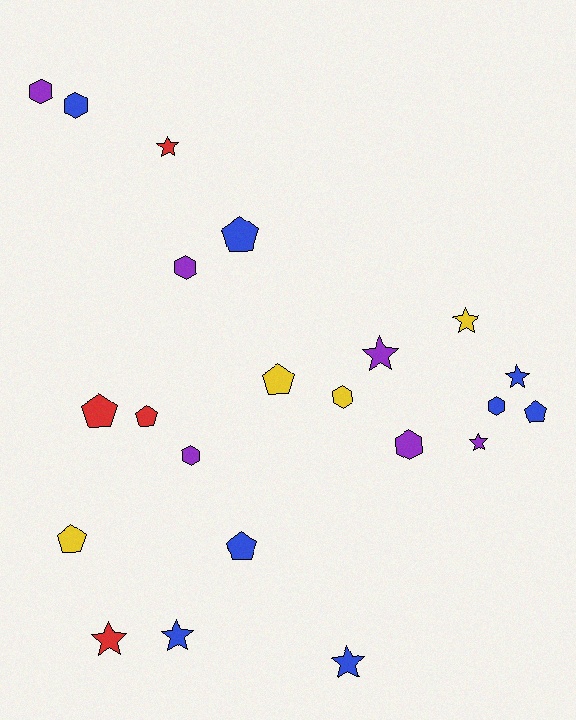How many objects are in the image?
There are 22 objects.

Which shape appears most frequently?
Star, with 8 objects.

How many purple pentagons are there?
There are no purple pentagons.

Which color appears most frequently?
Blue, with 8 objects.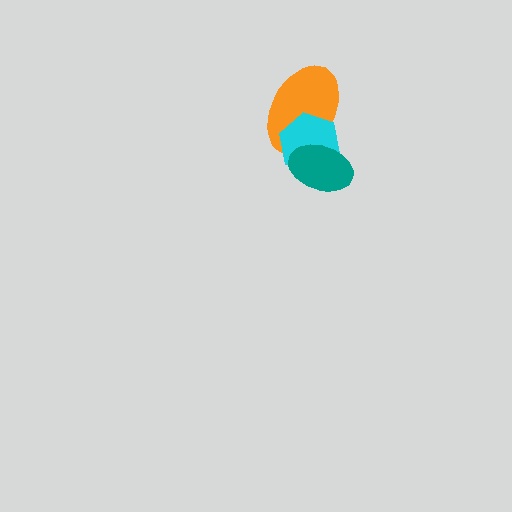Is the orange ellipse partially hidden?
Yes, it is partially covered by another shape.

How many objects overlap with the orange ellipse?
2 objects overlap with the orange ellipse.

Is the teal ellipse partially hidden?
No, no other shape covers it.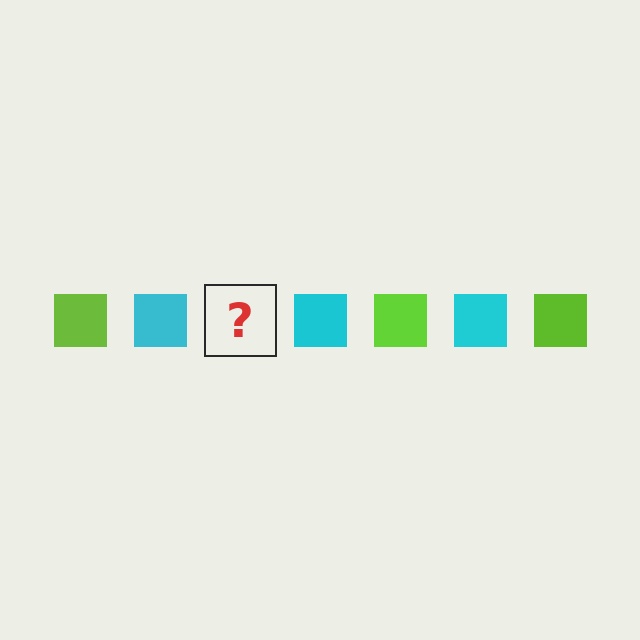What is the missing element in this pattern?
The missing element is a lime square.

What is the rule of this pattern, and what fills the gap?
The rule is that the pattern cycles through lime, cyan squares. The gap should be filled with a lime square.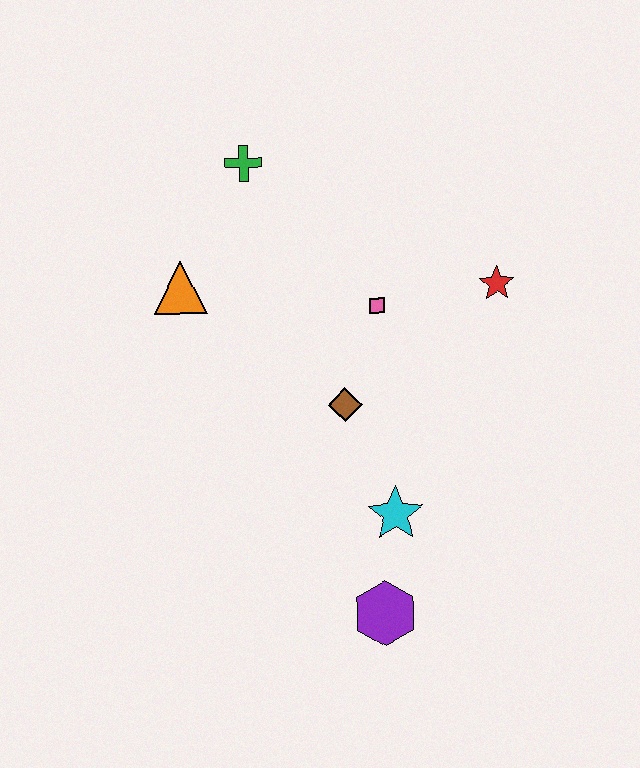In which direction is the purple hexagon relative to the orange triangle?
The purple hexagon is below the orange triangle.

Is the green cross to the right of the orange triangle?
Yes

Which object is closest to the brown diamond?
The pink square is closest to the brown diamond.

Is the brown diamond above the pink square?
No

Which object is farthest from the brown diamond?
The green cross is farthest from the brown diamond.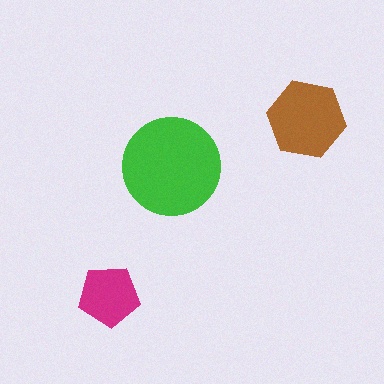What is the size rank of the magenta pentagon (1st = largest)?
3rd.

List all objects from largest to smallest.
The green circle, the brown hexagon, the magenta pentagon.